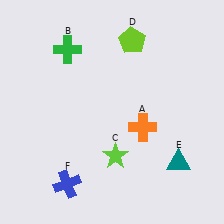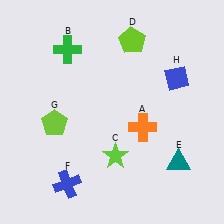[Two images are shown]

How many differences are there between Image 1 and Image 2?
There are 2 differences between the two images.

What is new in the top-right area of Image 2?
A blue diamond (H) was added in the top-right area of Image 2.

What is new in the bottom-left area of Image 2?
A lime pentagon (G) was added in the bottom-left area of Image 2.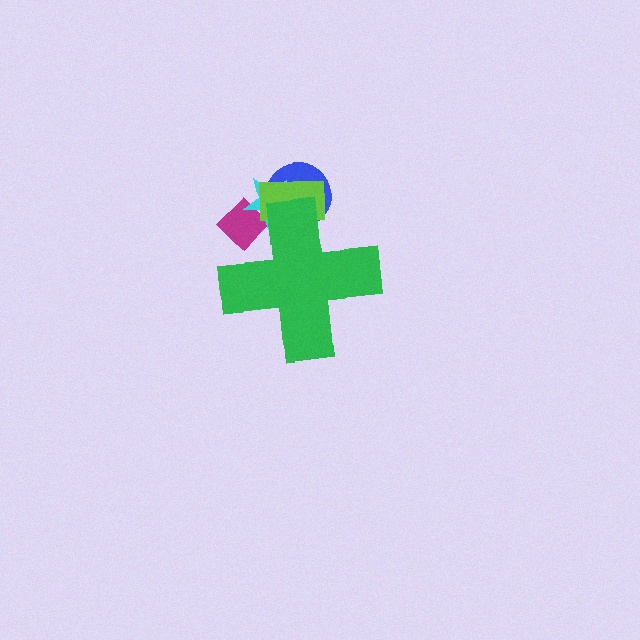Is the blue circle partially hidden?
Yes, the blue circle is partially hidden behind the green cross.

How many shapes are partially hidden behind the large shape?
4 shapes are partially hidden.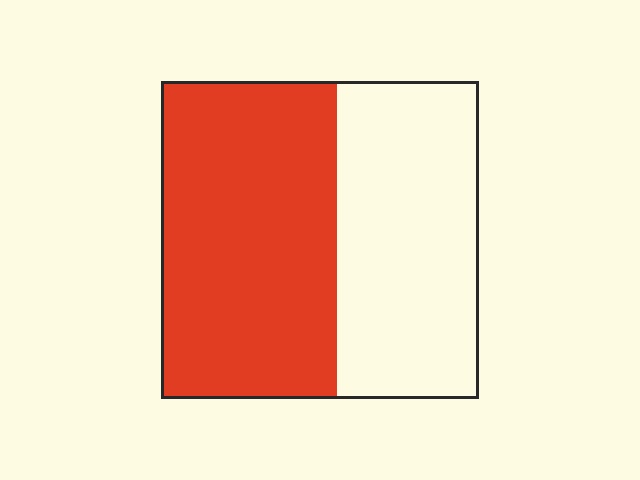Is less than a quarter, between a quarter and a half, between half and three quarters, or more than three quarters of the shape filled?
Between half and three quarters.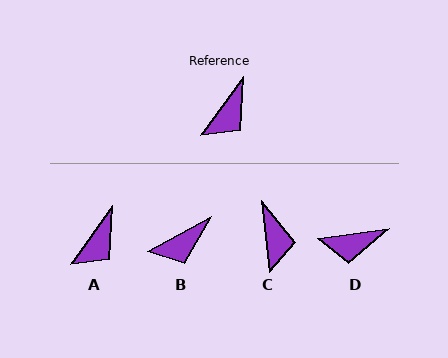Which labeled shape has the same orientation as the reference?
A.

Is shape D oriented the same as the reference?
No, it is off by about 46 degrees.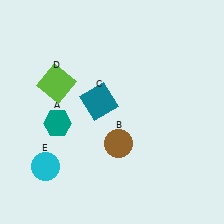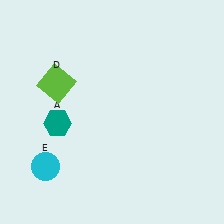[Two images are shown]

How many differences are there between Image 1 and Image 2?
There are 2 differences between the two images.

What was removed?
The brown circle (B), the teal square (C) were removed in Image 2.